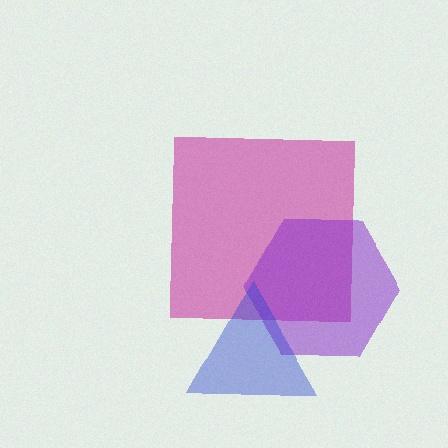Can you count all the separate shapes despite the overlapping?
Yes, there are 3 separate shapes.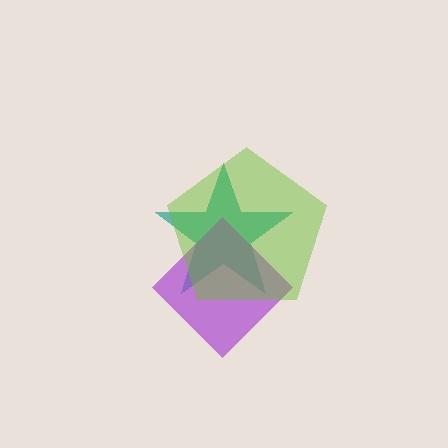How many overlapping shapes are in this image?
There are 3 overlapping shapes in the image.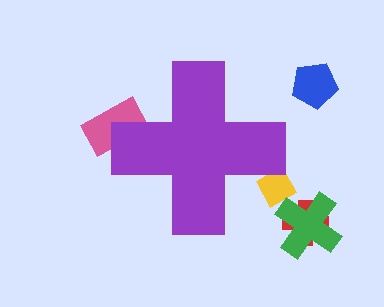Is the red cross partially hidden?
No, the red cross is fully visible.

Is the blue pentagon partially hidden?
No, the blue pentagon is fully visible.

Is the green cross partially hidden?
No, the green cross is fully visible.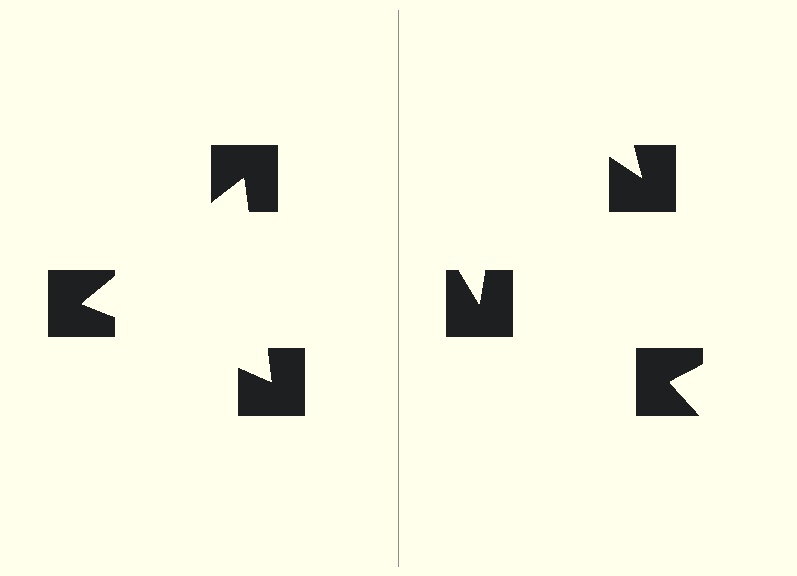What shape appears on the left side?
An illusory triangle.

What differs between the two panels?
The notched squares are positioned identically on both sides; only the wedge orientations differ. On the left they align to a triangle; on the right they are misaligned.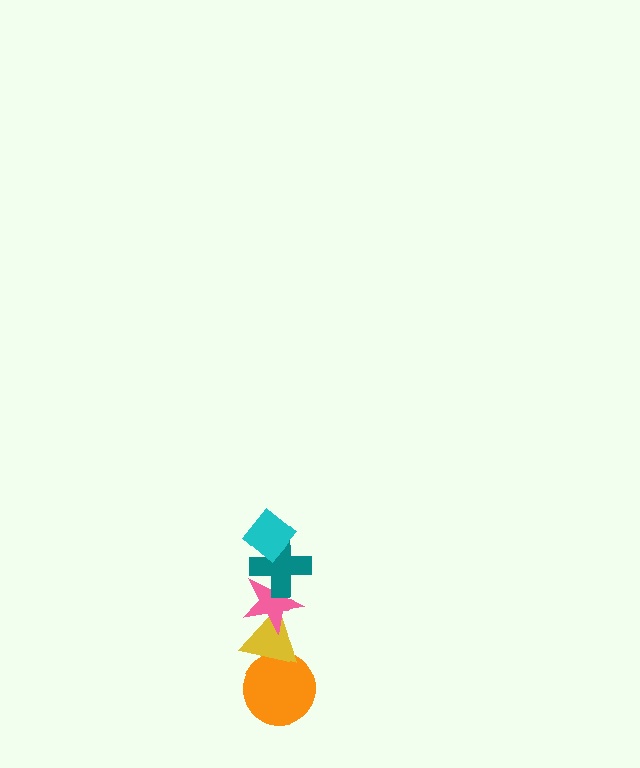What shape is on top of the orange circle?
The yellow triangle is on top of the orange circle.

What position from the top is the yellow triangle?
The yellow triangle is 4th from the top.